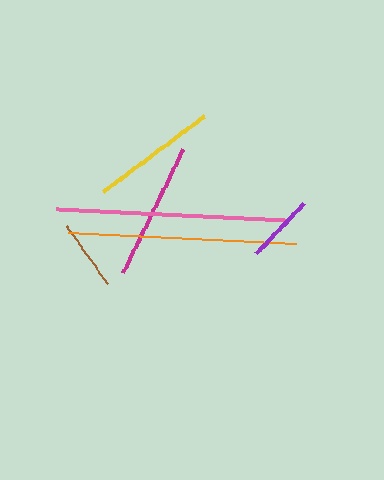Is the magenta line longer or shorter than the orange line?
The orange line is longer than the magenta line.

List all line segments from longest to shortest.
From longest to shortest: pink, orange, magenta, yellow, brown, purple.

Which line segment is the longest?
The pink line is the longest at approximately 231 pixels.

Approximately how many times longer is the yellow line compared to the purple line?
The yellow line is approximately 1.8 times the length of the purple line.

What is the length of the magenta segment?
The magenta segment is approximately 136 pixels long.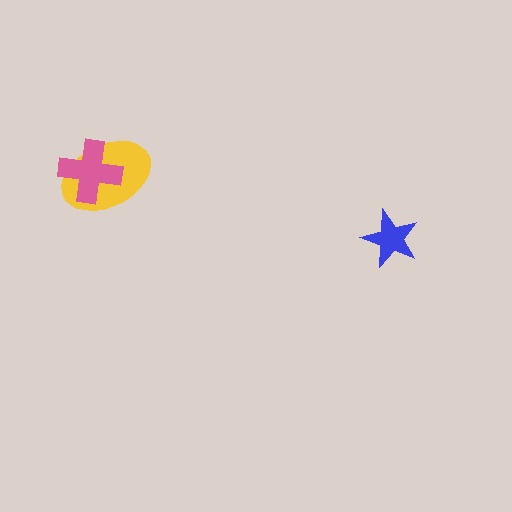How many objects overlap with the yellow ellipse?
1 object overlaps with the yellow ellipse.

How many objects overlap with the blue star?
0 objects overlap with the blue star.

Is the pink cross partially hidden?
No, no other shape covers it.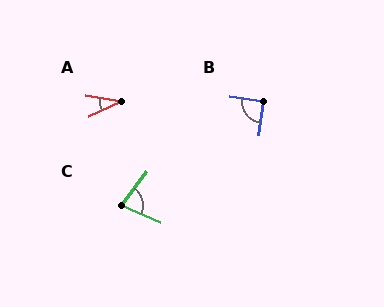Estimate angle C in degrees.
Approximately 76 degrees.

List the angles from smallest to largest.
A (35°), C (76°), B (90°).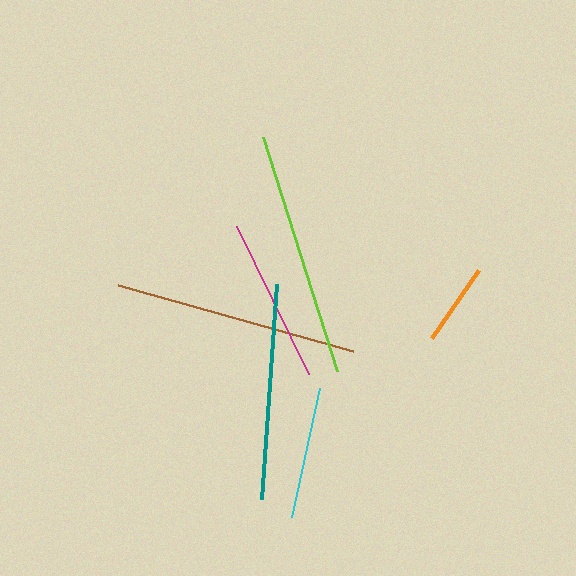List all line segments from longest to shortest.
From longest to shortest: lime, brown, teal, magenta, cyan, orange.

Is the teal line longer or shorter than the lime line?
The lime line is longer than the teal line.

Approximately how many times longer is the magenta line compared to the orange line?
The magenta line is approximately 2.0 times the length of the orange line.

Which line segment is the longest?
The lime line is the longest at approximately 245 pixels.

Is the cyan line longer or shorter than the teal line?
The teal line is longer than the cyan line.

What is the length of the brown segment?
The brown segment is approximately 244 pixels long.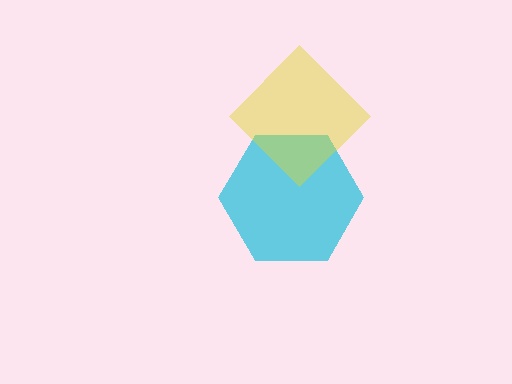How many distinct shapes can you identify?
There are 2 distinct shapes: a cyan hexagon, a yellow diamond.